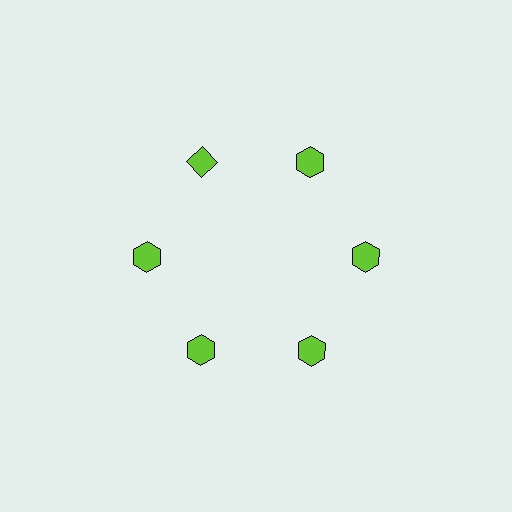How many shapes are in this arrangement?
There are 6 shapes arranged in a ring pattern.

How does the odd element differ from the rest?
It has a different shape: diamond instead of hexagon.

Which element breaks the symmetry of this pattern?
The lime diamond at roughly the 11 o'clock position breaks the symmetry. All other shapes are lime hexagons.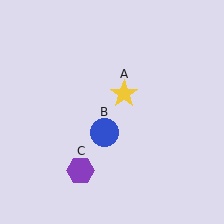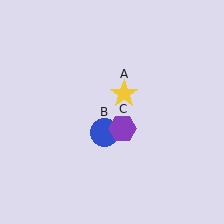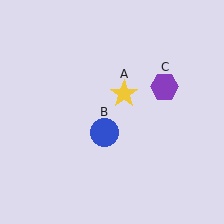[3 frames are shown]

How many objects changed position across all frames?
1 object changed position: purple hexagon (object C).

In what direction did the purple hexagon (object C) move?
The purple hexagon (object C) moved up and to the right.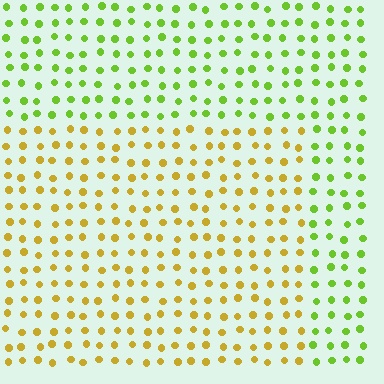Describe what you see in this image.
The image is filled with small lime elements in a uniform arrangement. A rectangle-shaped region is visible where the elements are tinted to a slightly different hue, forming a subtle color boundary.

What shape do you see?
I see a rectangle.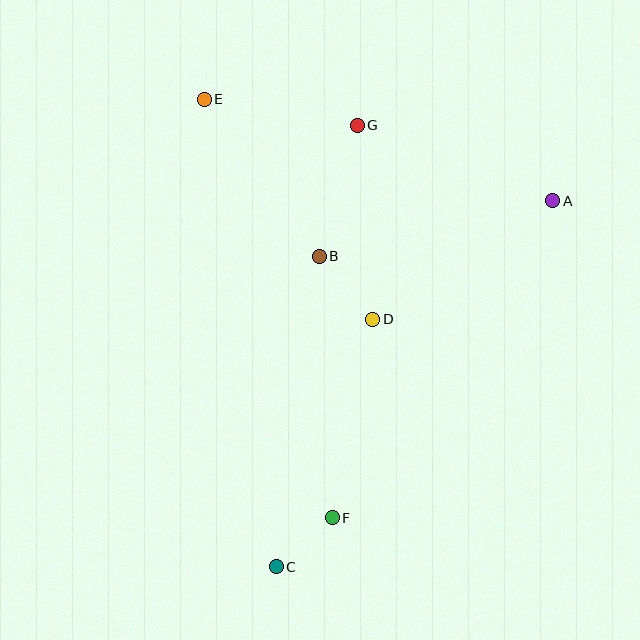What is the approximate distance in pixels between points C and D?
The distance between C and D is approximately 266 pixels.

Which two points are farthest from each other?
Points C and E are farthest from each other.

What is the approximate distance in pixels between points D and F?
The distance between D and F is approximately 203 pixels.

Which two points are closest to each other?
Points C and F are closest to each other.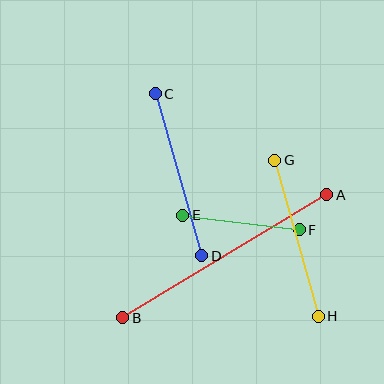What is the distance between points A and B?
The distance is approximately 238 pixels.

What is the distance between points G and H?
The distance is approximately 162 pixels.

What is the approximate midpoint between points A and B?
The midpoint is at approximately (225, 256) pixels.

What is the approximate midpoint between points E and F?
The midpoint is at approximately (241, 222) pixels.